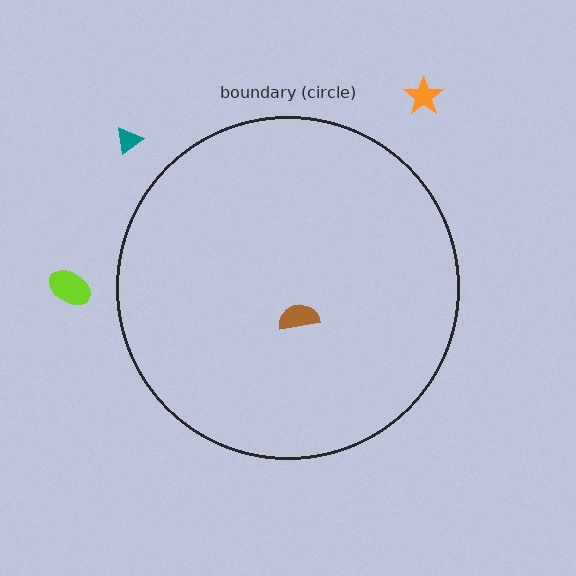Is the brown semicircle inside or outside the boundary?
Inside.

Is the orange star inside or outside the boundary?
Outside.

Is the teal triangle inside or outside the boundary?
Outside.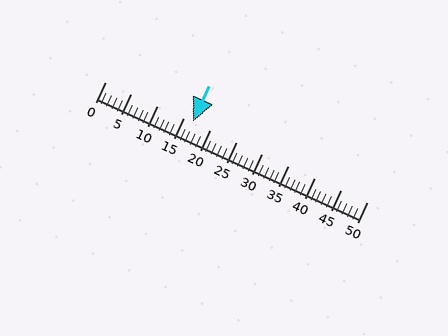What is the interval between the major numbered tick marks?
The major tick marks are spaced 5 units apart.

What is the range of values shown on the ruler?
The ruler shows values from 0 to 50.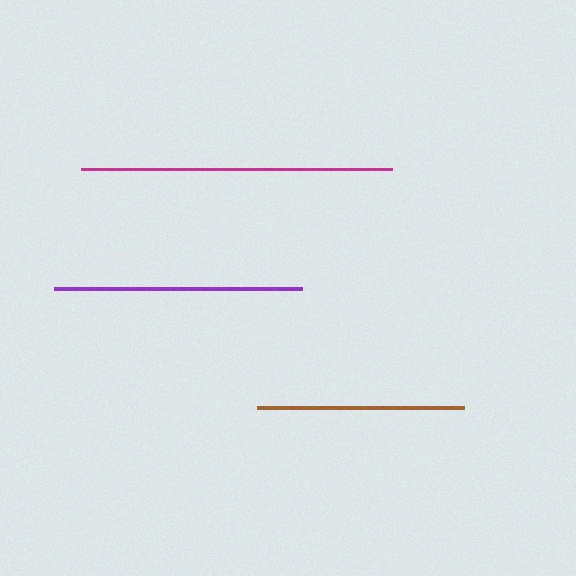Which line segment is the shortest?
The brown line is the shortest at approximately 207 pixels.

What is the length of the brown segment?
The brown segment is approximately 207 pixels long.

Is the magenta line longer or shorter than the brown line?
The magenta line is longer than the brown line.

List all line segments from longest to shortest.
From longest to shortest: magenta, purple, brown.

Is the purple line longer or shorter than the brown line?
The purple line is longer than the brown line.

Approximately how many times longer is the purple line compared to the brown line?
The purple line is approximately 1.2 times the length of the brown line.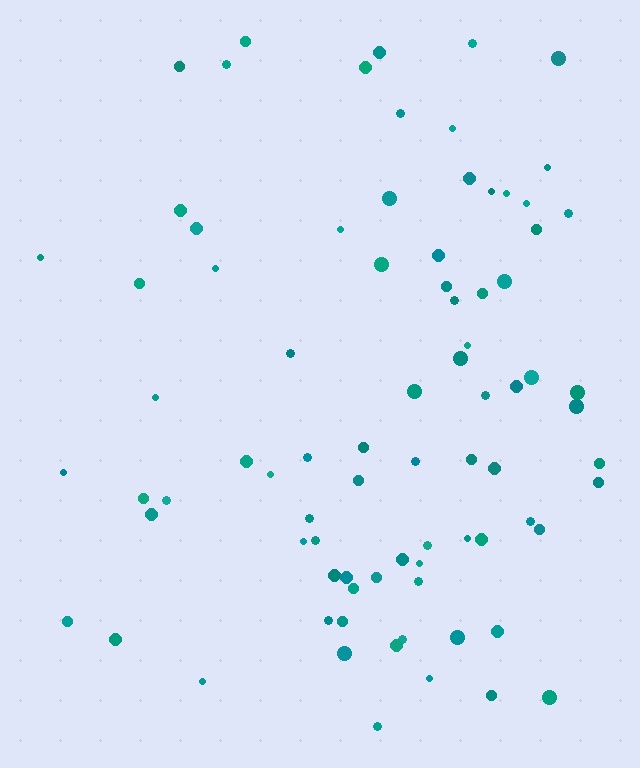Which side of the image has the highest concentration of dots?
The right.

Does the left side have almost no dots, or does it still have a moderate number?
Still a moderate number, just noticeably fewer than the right.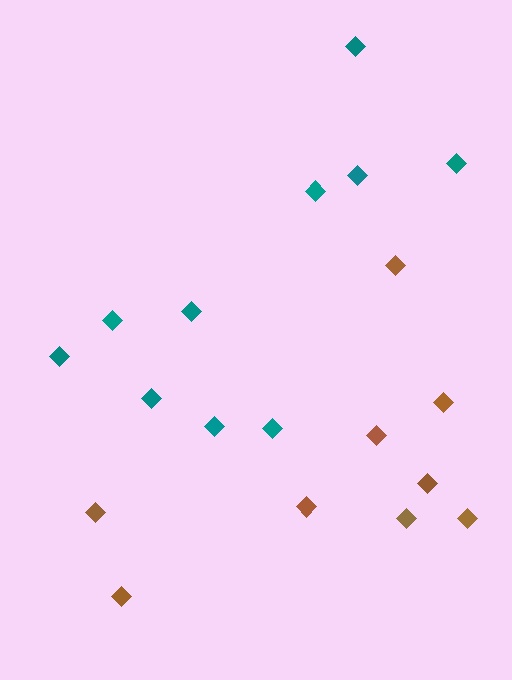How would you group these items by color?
There are 2 groups: one group of brown diamonds (9) and one group of teal diamonds (10).